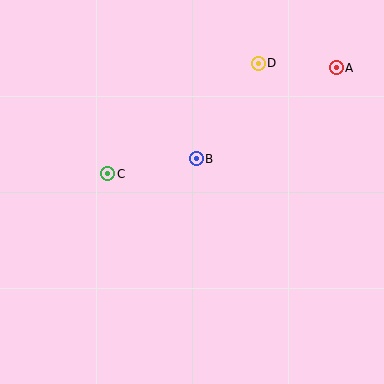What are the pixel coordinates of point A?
Point A is at (336, 68).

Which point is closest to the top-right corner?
Point A is closest to the top-right corner.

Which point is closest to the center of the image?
Point B at (196, 159) is closest to the center.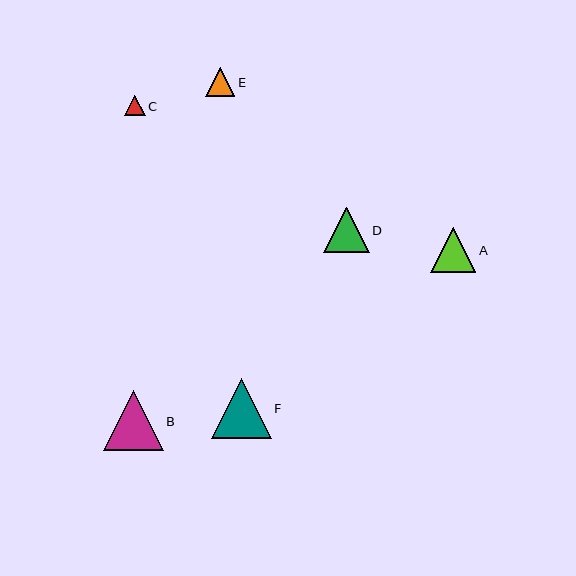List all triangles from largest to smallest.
From largest to smallest: B, F, D, A, E, C.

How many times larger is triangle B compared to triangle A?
Triangle B is approximately 1.3 times the size of triangle A.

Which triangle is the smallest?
Triangle C is the smallest with a size of approximately 20 pixels.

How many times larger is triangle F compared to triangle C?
Triangle F is approximately 2.9 times the size of triangle C.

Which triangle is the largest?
Triangle B is the largest with a size of approximately 60 pixels.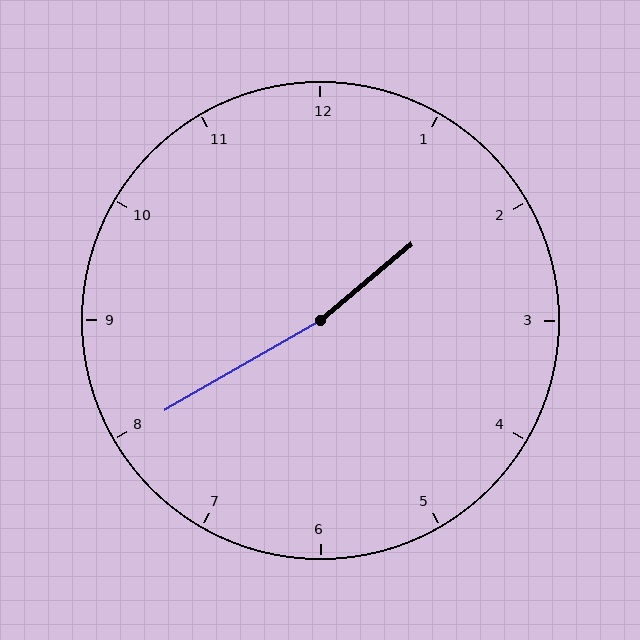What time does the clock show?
1:40.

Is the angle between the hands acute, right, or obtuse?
It is obtuse.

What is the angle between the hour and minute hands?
Approximately 170 degrees.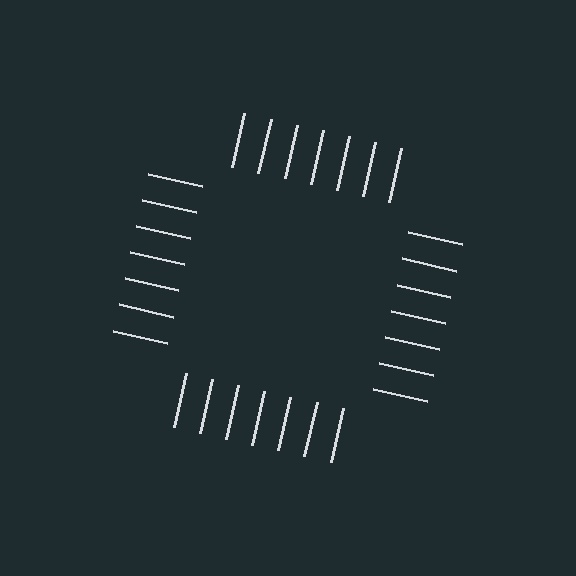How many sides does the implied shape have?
4 sides — the line-ends trace a square.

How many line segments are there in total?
28 — 7 along each of the 4 edges.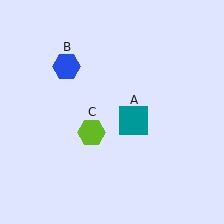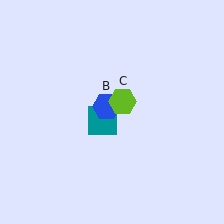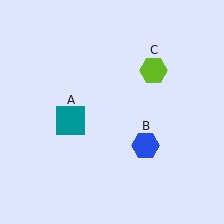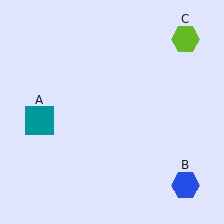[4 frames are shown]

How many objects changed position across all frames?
3 objects changed position: teal square (object A), blue hexagon (object B), lime hexagon (object C).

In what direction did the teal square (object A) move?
The teal square (object A) moved left.